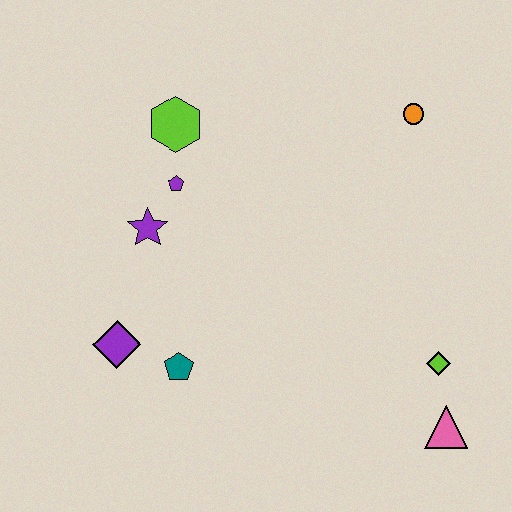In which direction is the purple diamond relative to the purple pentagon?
The purple diamond is below the purple pentagon.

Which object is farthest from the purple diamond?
The orange circle is farthest from the purple diamond.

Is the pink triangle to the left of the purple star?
No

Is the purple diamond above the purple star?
No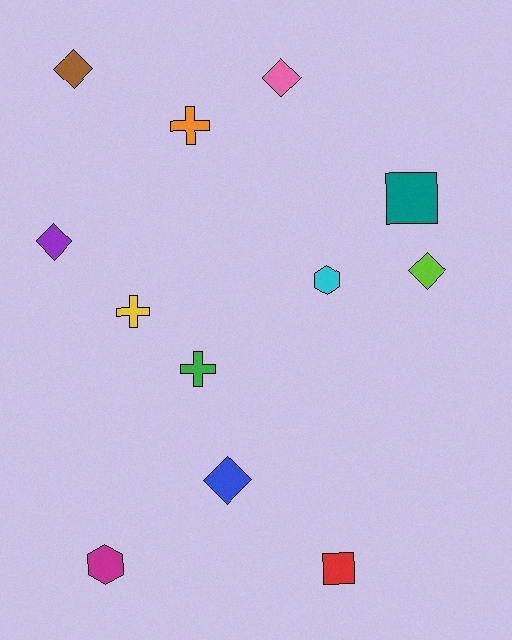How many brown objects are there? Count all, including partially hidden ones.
There is 1 brown object.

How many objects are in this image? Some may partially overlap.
There are 12 objects.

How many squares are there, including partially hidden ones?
There are 2 squares.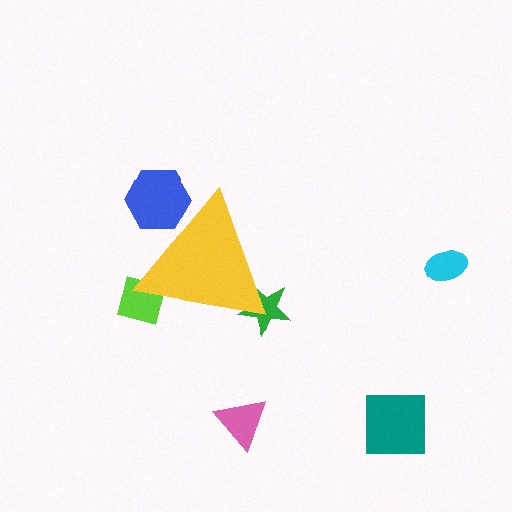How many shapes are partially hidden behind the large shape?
3 shapes are partially hidden.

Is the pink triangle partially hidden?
No, the pink triangle is fully visible.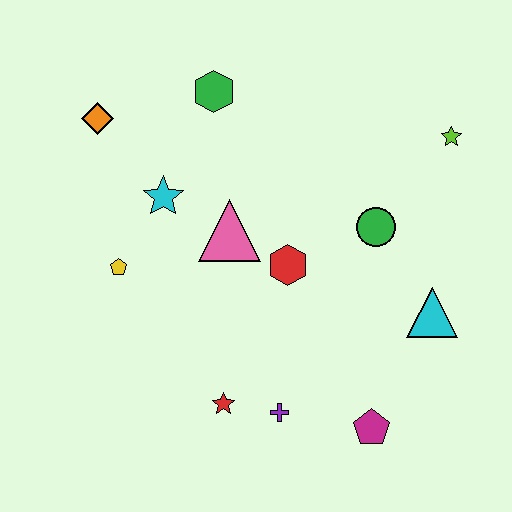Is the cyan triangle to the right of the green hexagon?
Yes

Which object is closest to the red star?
The purple cross is closest to the red star.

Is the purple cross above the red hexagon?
No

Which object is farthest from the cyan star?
The magenta pentagon is farthest from the cyan star.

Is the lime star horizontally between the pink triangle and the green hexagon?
No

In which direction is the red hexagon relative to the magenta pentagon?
The red hexagon is above the magenta pentagon.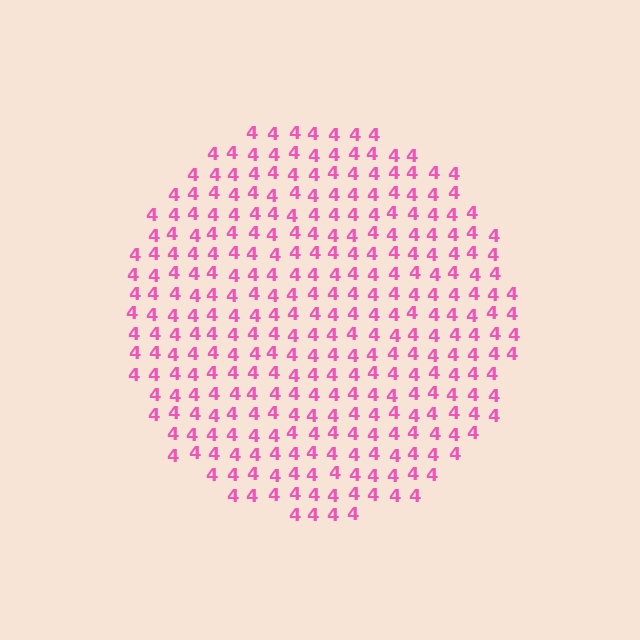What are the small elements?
The small elements are digit 4's.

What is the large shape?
The large shape is a circle.